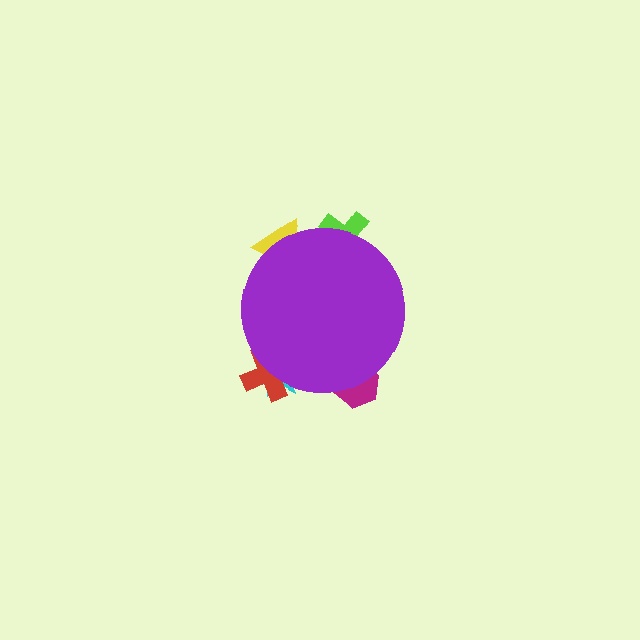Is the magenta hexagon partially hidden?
Yes, the magenta hexagon is partially hidden behind the purple circle.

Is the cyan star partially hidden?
Yes, the cyan star is partially hidden behind the purple circle.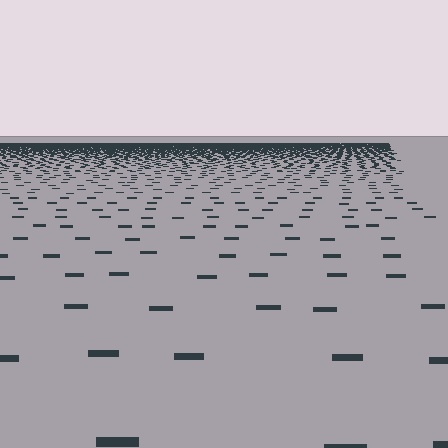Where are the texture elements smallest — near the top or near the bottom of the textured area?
Near the top.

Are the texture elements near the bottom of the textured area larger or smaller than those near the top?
Larger. Near the bottom, elements are closer to the viewer and appear at a bigger on-screen size.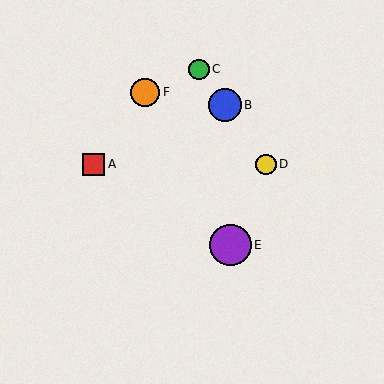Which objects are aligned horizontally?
Objects A, D are aligned horizontally.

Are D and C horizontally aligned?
No, D is at y≈164 and C is at y≈69.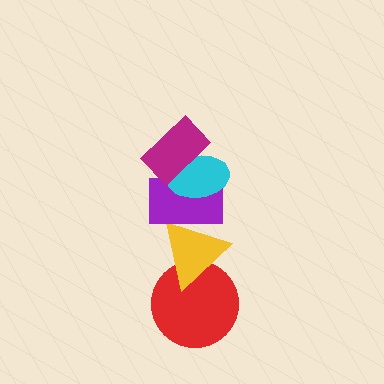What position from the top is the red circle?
The red circle is 5th from the top.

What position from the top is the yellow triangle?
The yellow triangle is 4th from the top.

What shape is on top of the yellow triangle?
The purple rectangle is on top of the yellow triangle.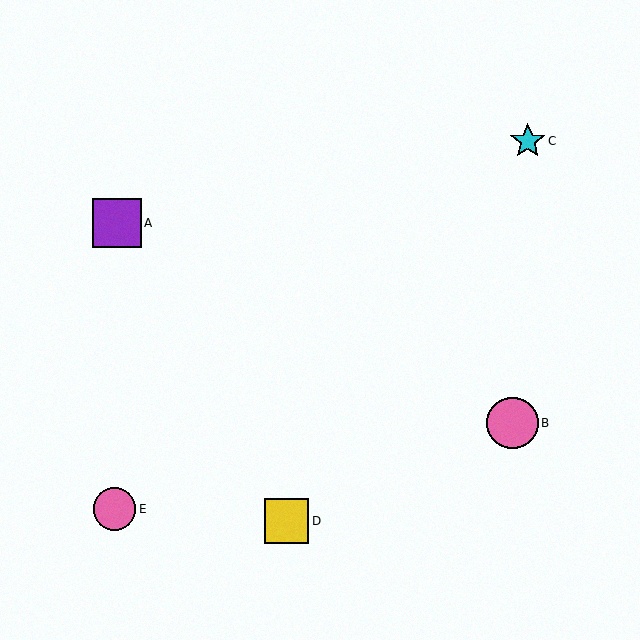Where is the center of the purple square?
The center of the purple square is at (117, 223).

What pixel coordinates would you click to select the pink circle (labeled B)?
Click at (512, 423) to select the pink circle B.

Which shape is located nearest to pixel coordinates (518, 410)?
The pink circle (labeled B) at (512, 423) is nearest to that location.